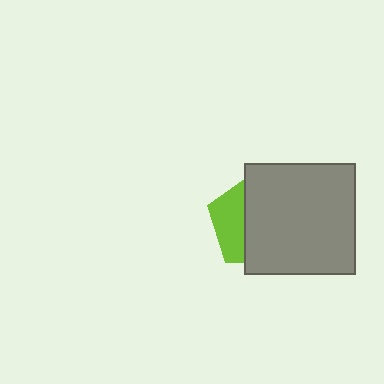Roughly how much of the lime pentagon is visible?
A small part of it is visible (roughly 33%).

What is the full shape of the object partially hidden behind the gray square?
The partially hidden object is a lime pentagon.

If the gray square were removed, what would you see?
You would see the complete lime pentagon.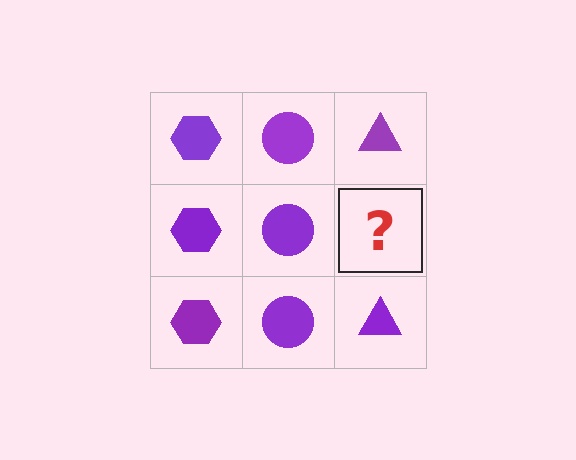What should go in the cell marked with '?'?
The missing cell should contain a purple triangle.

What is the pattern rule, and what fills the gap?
The rule is that each column has a consistent shape. The gap should be filled with a purple triangle.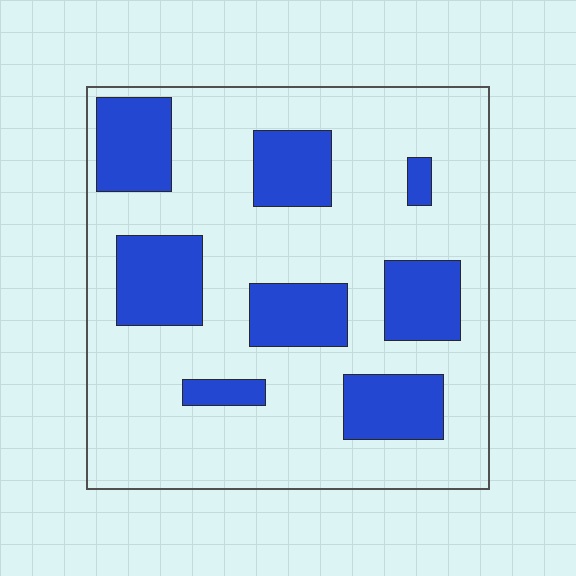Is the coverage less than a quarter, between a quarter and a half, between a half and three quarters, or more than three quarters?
Between a quarter and a half.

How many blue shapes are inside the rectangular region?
8.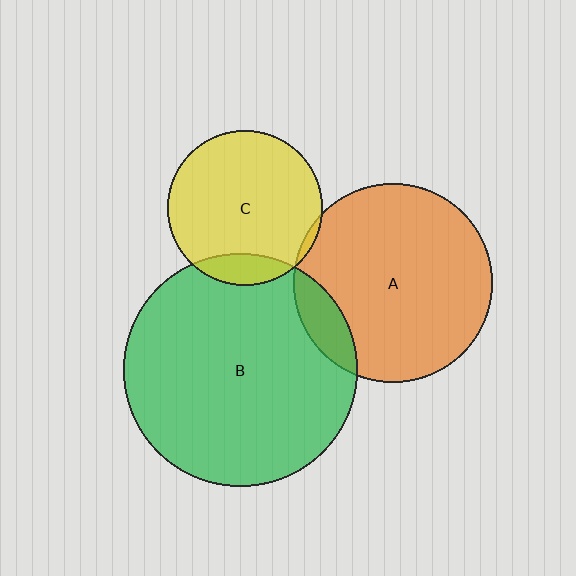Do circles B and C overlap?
Yes.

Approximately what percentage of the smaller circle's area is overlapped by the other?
Approximately 10%.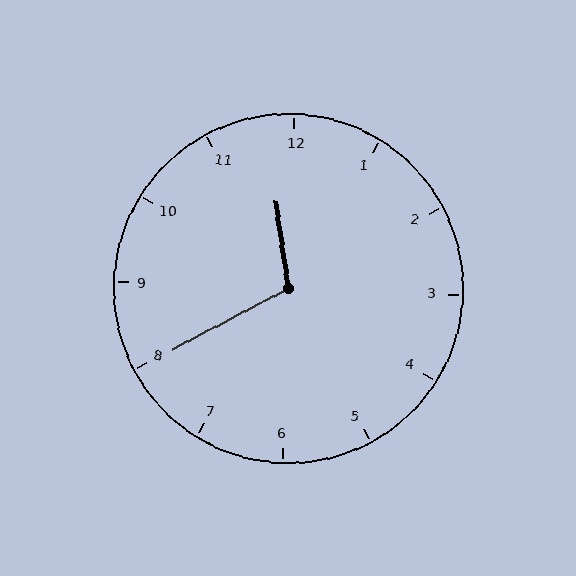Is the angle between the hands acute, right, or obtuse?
It is obtuse.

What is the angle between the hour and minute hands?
Approximately 110 degrees.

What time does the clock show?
11:40.